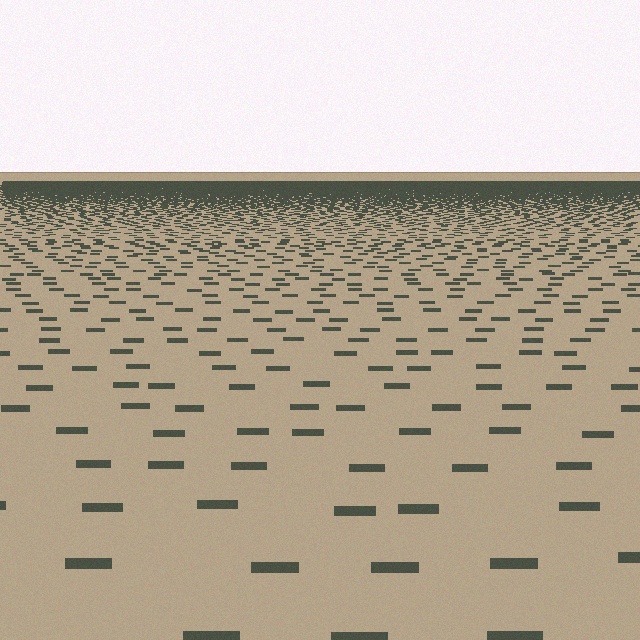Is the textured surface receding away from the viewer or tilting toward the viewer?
The surface is receding away from the viewer. Texture elements get smaller and denser toward the top.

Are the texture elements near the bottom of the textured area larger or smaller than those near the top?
Larger. Near the bottom, elements are closer to the viewer and appear at a bigger on-screen size.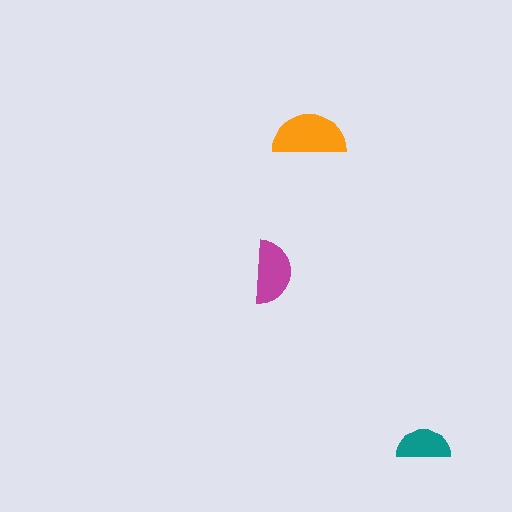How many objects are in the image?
There are 3 objects in the image.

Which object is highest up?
The orange semicircle is topmost.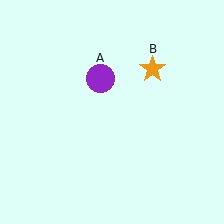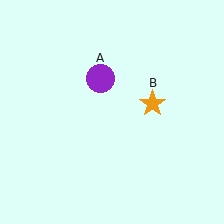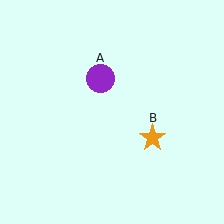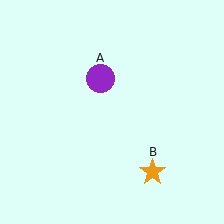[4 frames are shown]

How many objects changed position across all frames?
1 object changed position: orange star (object B).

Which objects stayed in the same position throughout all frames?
Purple circle (object A) remained stationary.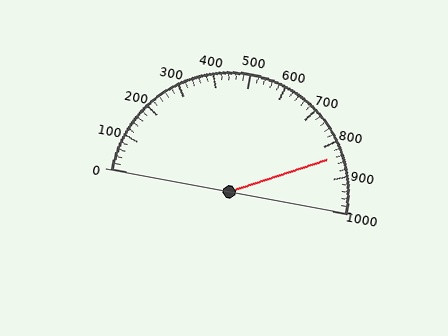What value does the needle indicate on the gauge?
The needle indicates approximately 840.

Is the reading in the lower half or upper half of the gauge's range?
The reading is in the upper half of the range (0 to 1000).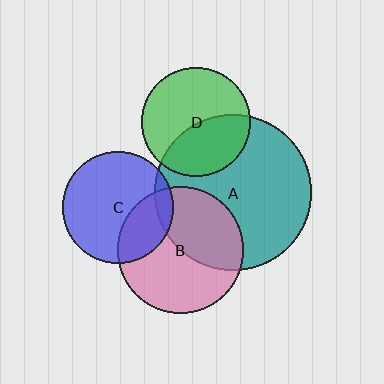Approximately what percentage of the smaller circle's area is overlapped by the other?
Approximately 10%.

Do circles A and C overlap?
Yes.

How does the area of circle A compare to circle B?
Approximately 1.5 times.